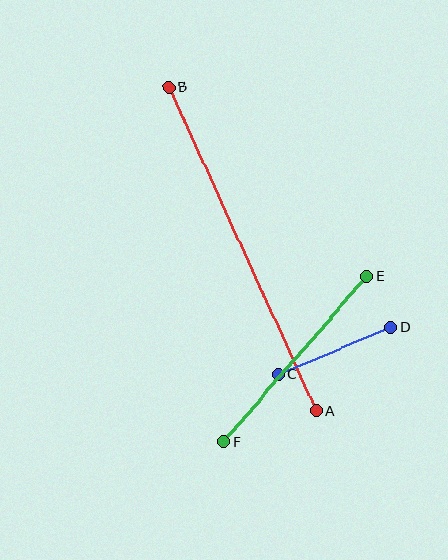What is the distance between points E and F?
The distance is approximately 219 pixels.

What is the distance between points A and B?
The distance is approximately 356 pixels.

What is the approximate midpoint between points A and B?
The midpoint is at approximately (242, 249) pixels.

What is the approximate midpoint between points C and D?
The midpoint is at approximately (334, 351) pixels.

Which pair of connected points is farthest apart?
Points A and B are farthest apart.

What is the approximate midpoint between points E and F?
The midpoint is at approximately (295, 359) pixels.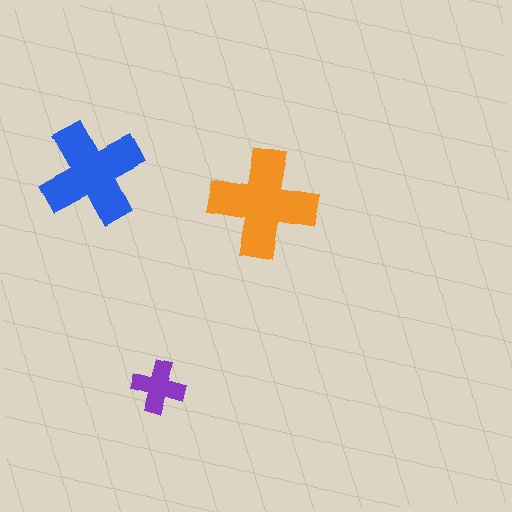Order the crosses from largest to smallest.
the orange one, the blue one, the purple one.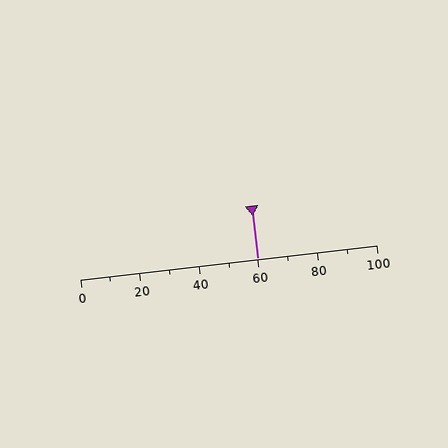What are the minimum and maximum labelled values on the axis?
The axis runs from 0 to 100.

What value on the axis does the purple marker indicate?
The marker indicates approximately 60.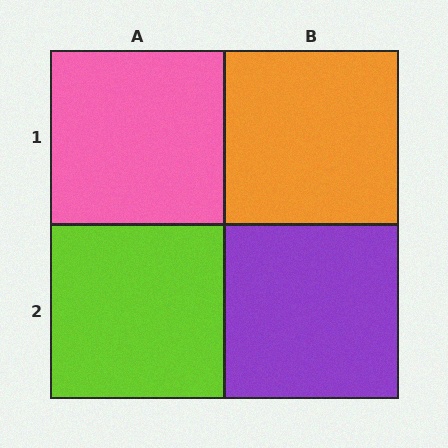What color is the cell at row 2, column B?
Purple.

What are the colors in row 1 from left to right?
Pink, orange.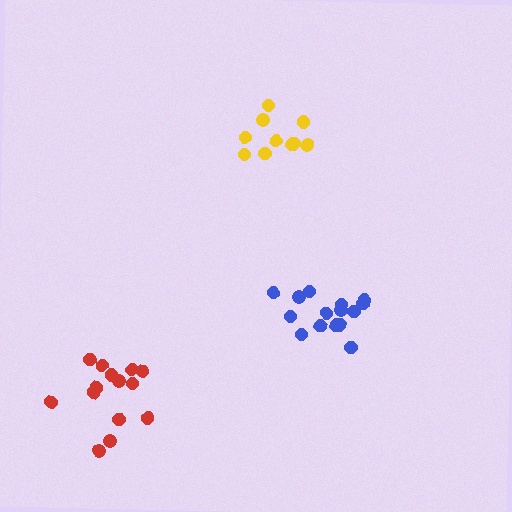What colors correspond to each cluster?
The clusters are colored: red, blue, yellow.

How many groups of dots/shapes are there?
There are 3 groups.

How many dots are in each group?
Group 1: 14 dots, Group 2: 15 dots, Group 3: 10 dots (39 total).